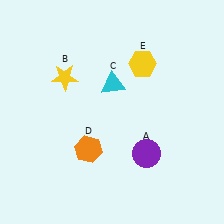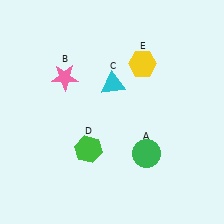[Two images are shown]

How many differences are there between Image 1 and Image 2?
There are 3 differences between the two images.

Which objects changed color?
A changed from purple to green. B changed from yellow to pink. D changed from orange to green.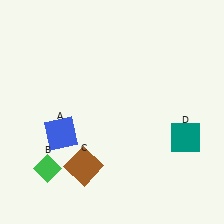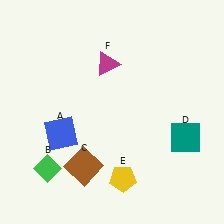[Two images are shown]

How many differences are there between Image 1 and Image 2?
There are 2 differences between the two images.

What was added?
A yellow pentagon (E), a magenta triangle (F) were added in Image 2.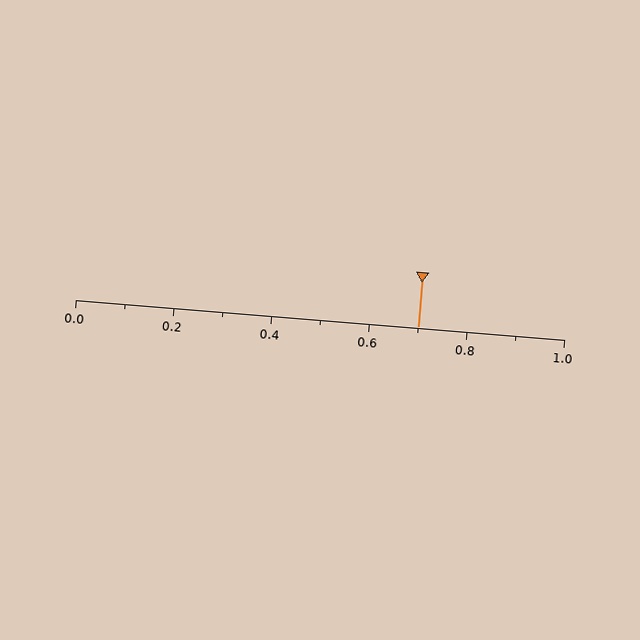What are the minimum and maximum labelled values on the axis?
The axis runs from 0.0 to 1.0.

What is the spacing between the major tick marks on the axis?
The major ticks are spaced 0.2 apart.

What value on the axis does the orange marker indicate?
The marker indicates approximately 0.7.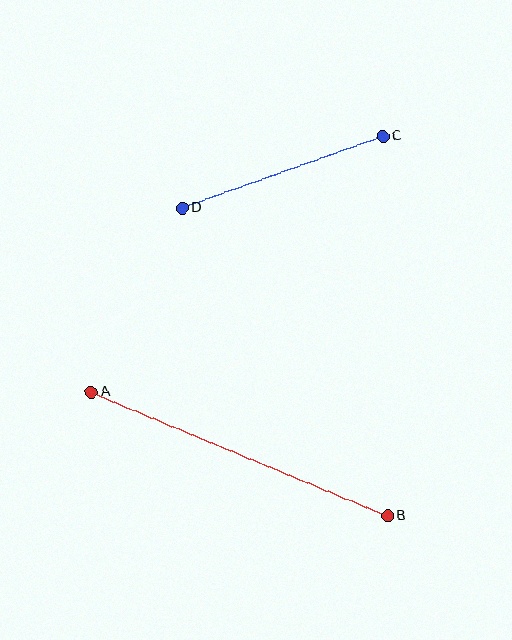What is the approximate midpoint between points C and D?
The midpoint is at approximately (283, 172) pixels.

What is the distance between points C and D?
The distance is approximately 213 pixels.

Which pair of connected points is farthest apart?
Points A and B are farthest apart.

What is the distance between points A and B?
The distance is approximately 321 pixels.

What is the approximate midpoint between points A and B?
The midpoint is at approximately (240, 454) pixels.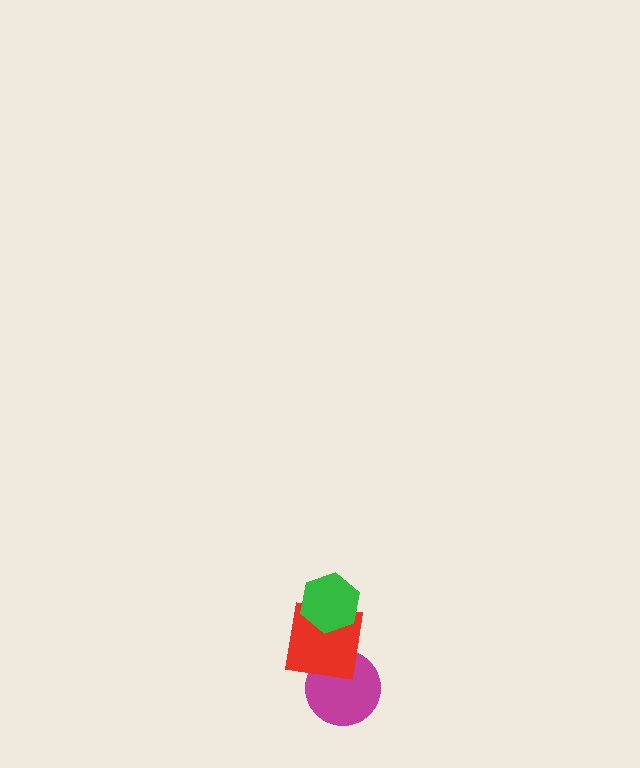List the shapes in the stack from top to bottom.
From top to bottom: the green hexagon, the red square, the magenta circle.